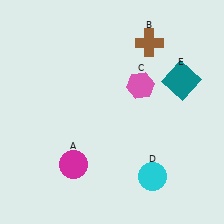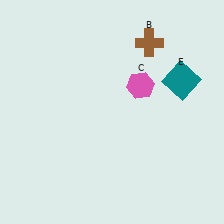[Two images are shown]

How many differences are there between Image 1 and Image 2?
There are 2 differences between the two images.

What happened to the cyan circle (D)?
The cyan circle (D) was removed in Image 2. It was in the bottom-right area of Image 1.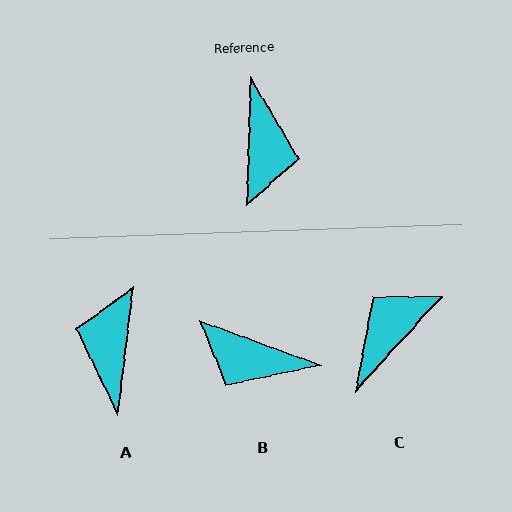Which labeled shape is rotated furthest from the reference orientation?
A, about 175 degrees away.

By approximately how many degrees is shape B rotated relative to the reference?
Approximately 109 degrees clockwise.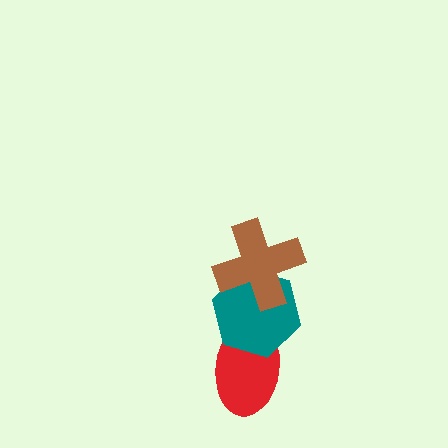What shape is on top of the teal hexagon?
The brown cross is on top of the teal hexagon.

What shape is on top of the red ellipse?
The teal hexagon is on top of the red ellipse.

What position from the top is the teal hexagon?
The teal hexagon is 2nd from the top.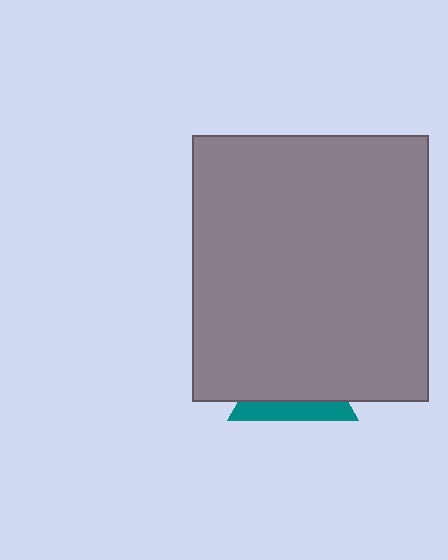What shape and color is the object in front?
The object in front is a gray rectangle.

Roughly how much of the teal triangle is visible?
A small part of it is visible (roughly 32%).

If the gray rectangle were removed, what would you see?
You would see the complete teal triangle.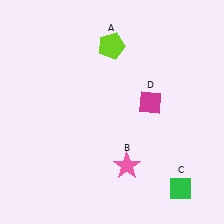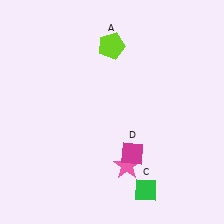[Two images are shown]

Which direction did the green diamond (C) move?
The green diamond (C) moved left.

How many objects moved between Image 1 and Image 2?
2 objects moved between the two images.